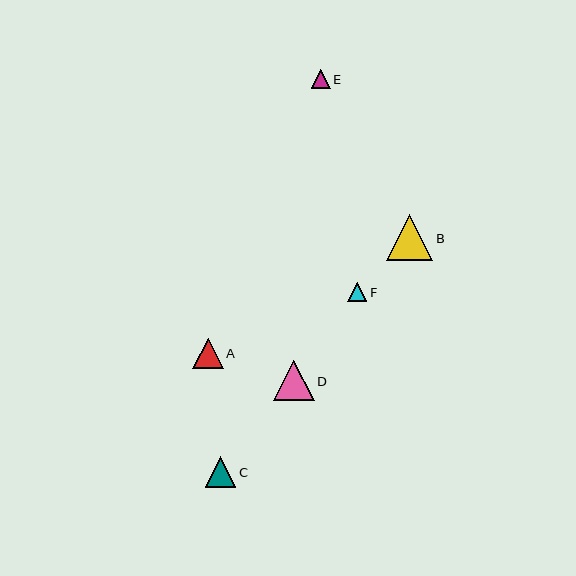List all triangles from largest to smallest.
From largest to smallest: B, D, C, A, F, E.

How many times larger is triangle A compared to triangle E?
Triangle A is approximately 1.6 times the size of triangle E.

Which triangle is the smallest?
Triangle E is the smallest with a size of approximately 19 pixels.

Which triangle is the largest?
Triangle B is the largest with a size of approximately 46 pixels.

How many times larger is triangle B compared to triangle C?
Triangle B is approximately 1.5 times the size of triangle C.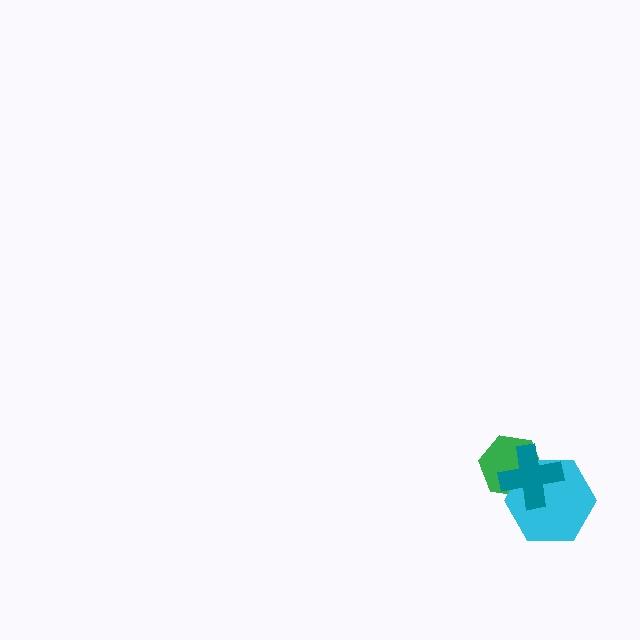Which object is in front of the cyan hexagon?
The teal cross is in front of the cyan hexagon.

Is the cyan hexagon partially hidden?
Yes, it is partially covered by another shape.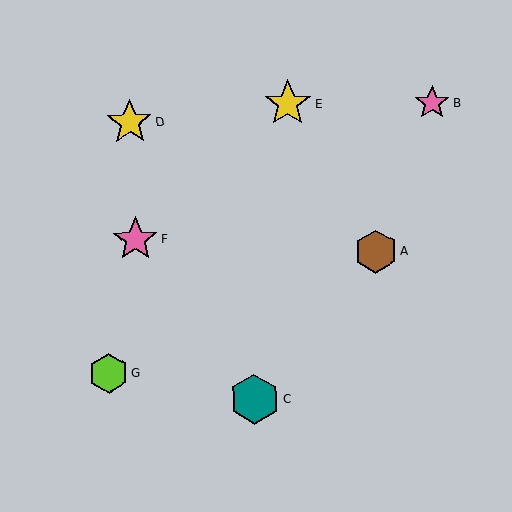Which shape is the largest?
The teal hexagon (labeled C) is the largest.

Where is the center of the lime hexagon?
The center of the lime hexagon is at (109, 373).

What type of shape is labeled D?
Shape D is a yellow star.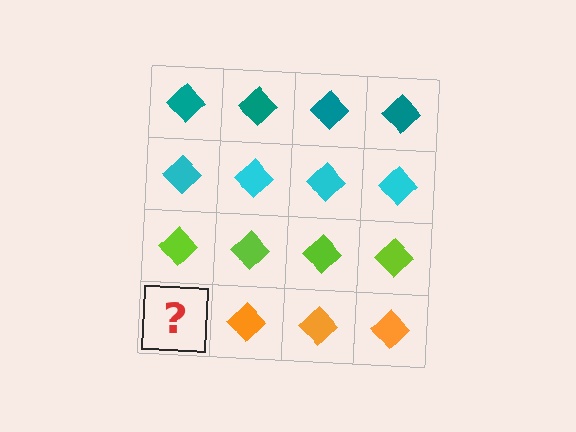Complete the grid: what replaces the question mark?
The question mark should be replaced with an orange diamond.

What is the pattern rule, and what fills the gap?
The rule is that each row has a consistent color. The gap should be filled with an orange diamond.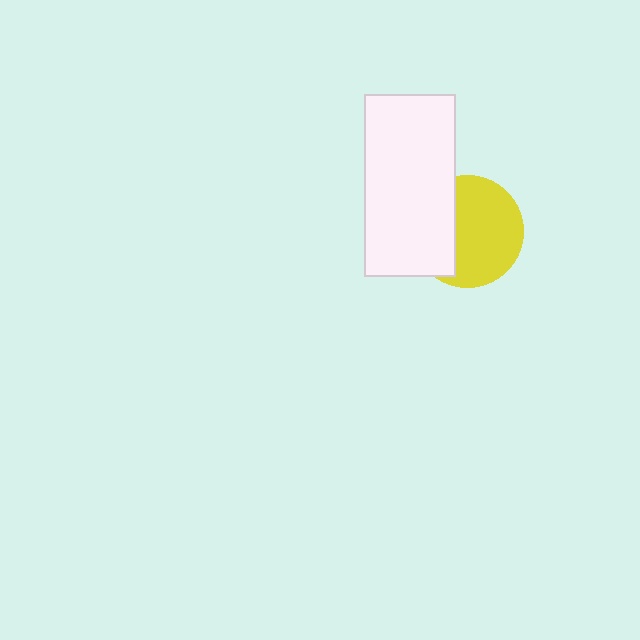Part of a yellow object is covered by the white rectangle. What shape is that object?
It is a circle.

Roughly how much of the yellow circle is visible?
About half of it is visible (roughly 65%).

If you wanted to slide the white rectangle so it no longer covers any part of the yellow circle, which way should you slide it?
Slide it left — that is the most direct way to separate the two shapes.